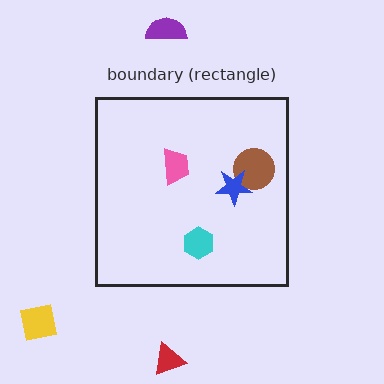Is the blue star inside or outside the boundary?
Inside.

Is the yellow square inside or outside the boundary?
Outside.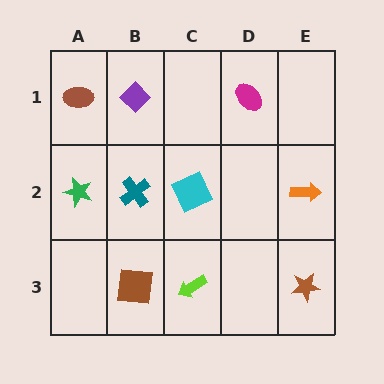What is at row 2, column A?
A green star.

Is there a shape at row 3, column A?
No, that cell is empty.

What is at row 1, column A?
A brown ellipse.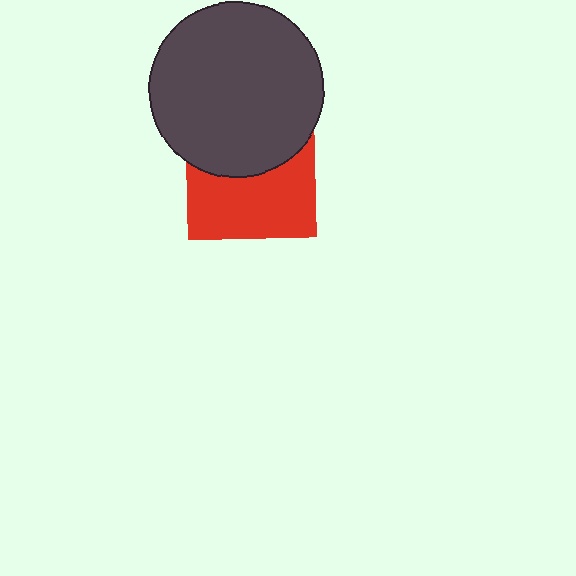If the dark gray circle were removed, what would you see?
You would see the complete red square.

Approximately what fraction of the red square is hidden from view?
Roughly 45% of the red square is hidden behind the dark gray circle.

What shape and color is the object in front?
The object in front is a dark gray circle.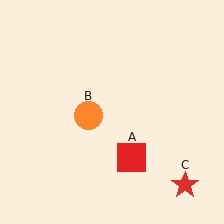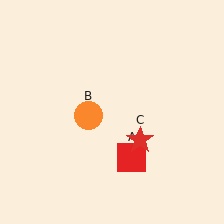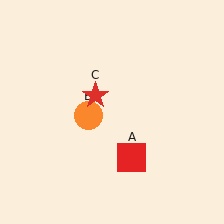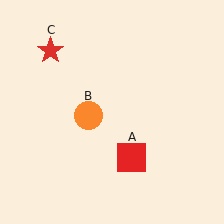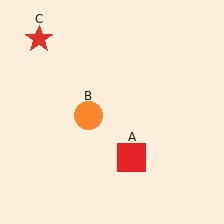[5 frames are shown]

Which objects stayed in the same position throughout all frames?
Red square (object A) and orange circle (object B) remained stationary.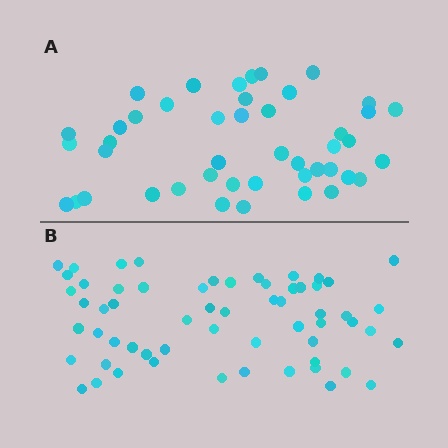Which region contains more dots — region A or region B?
Region B (the bottom region) has more dots.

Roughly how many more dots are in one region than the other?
Region B has approximately 15 more dots than region A.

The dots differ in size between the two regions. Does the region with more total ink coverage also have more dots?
No. Region A has more total ink coverage because its dots are larger, but region B actually contains more individual dots. Total area can be misleading — the number of items is what matters here.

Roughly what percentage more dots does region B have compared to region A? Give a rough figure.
About 35% more.